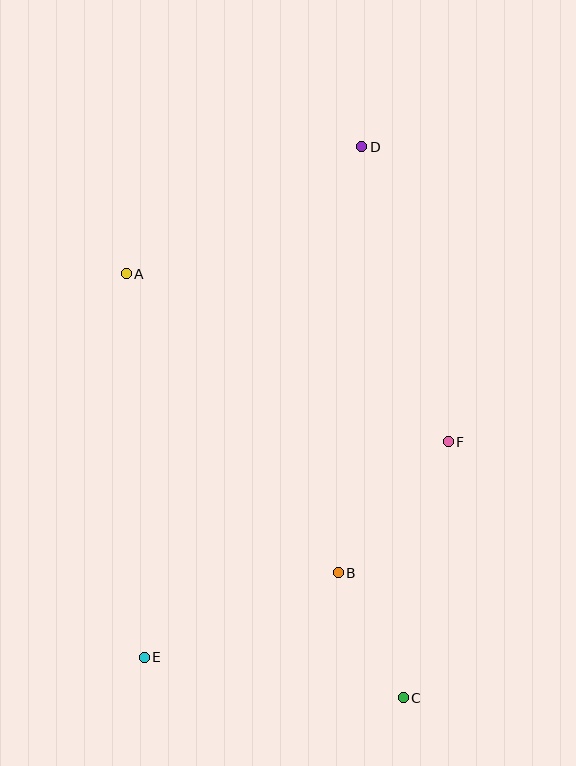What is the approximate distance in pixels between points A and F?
The distance between A and F is approximately 363 pixels.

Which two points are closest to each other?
Points B and C are closest to each other.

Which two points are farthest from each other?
Points D and E are farthest from each other.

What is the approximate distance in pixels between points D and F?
The distance between D and F is approximately 308 pixels.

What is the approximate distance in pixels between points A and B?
The distance between A and B is approximately 366 pixels.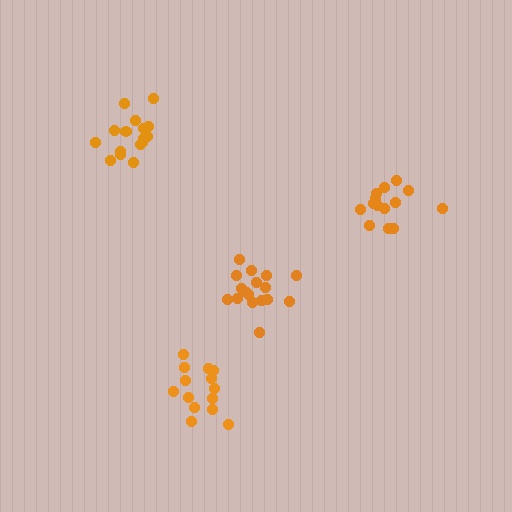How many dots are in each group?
Group 1: 17 dots, Group 2: 16 dots, Group 3: 14 dots, Group 4: 14 dots (61 total).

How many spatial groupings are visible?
There are 4 spatial groupings.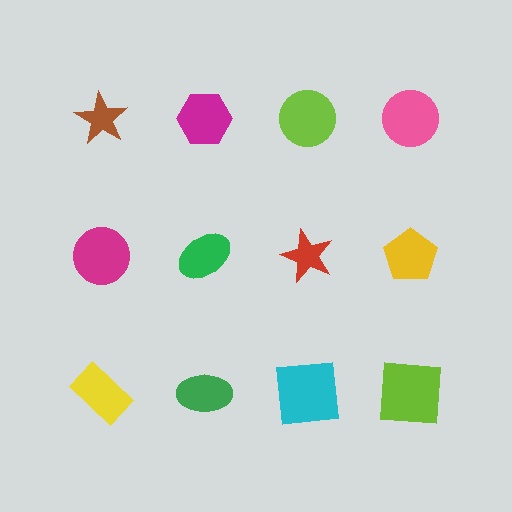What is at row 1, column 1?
A brown star.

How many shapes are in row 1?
4 shapes.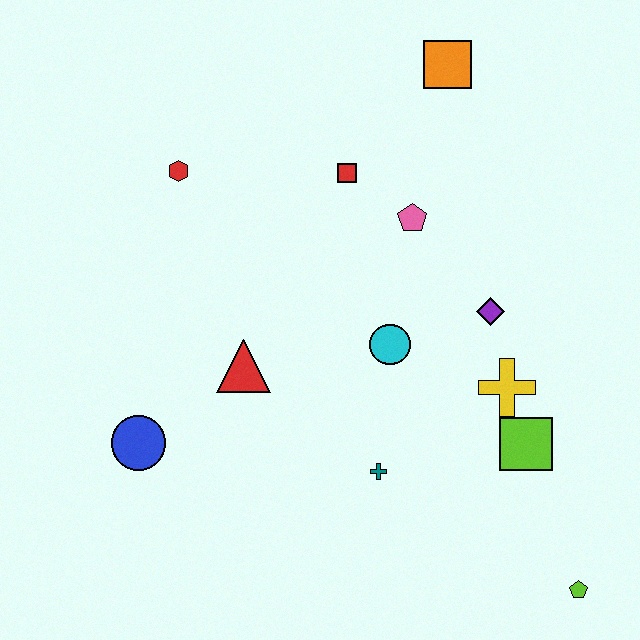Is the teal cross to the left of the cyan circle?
Yes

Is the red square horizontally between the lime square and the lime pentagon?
No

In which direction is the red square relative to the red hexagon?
The red square is to the right of the red hexagon.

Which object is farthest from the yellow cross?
The red hexagon is farthest from the yellow cross.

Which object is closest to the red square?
The pink pentagon is closest to the red square.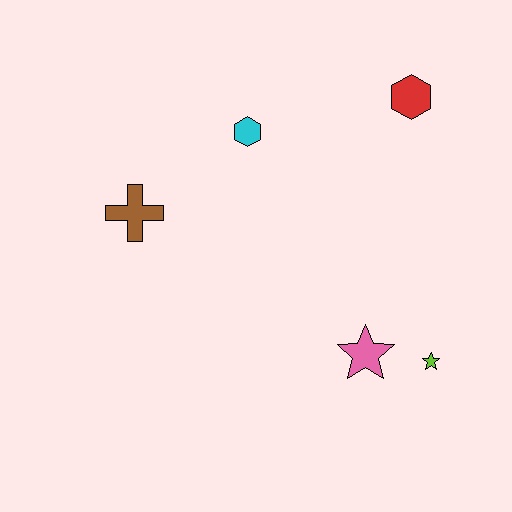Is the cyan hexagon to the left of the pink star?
Yes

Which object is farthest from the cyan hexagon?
The lime star is farthest from the cyan hexagon.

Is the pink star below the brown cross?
Yes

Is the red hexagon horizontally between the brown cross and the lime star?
Yes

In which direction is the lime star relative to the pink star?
The lime star is to the right of the pink star.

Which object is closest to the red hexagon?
The cyan hexagon is closest to the red hexagon.